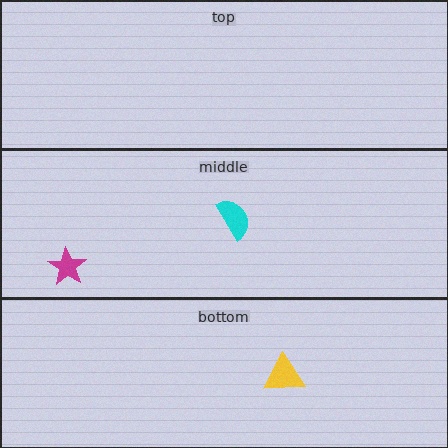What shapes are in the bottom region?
The yellow triangle.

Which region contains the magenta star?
The middle region.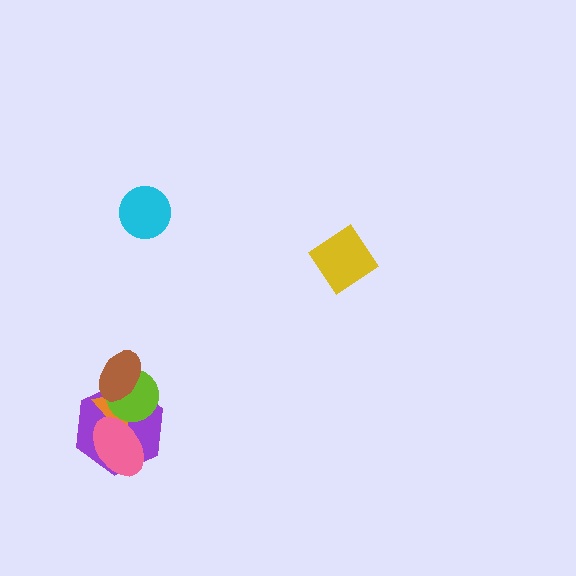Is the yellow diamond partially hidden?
No, no other shape covers it.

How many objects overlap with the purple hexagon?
4 objects overlap with the purple hexagon.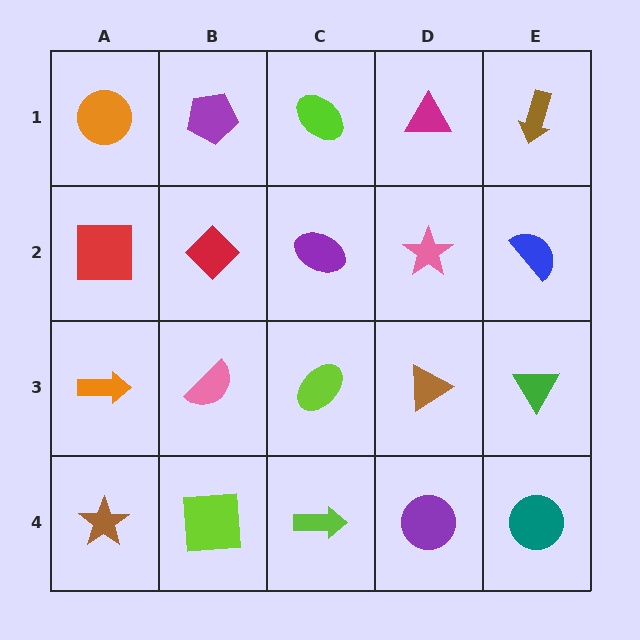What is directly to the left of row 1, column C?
A purple pentagon.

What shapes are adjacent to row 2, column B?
A purple pentagon (row 1, column B), a pink semicircle (row 3, column B), a red square (row 2, column A), a purple ellipse (row 2, column C).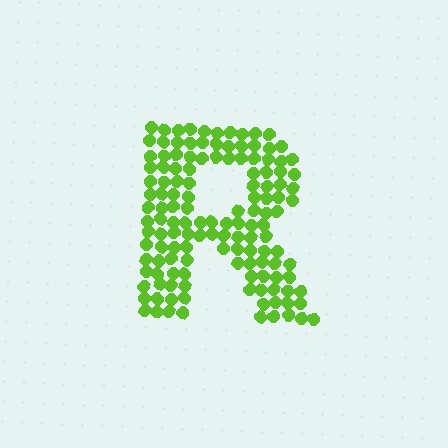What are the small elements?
The small elements are circles.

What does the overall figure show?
The overall figure shows the letter R.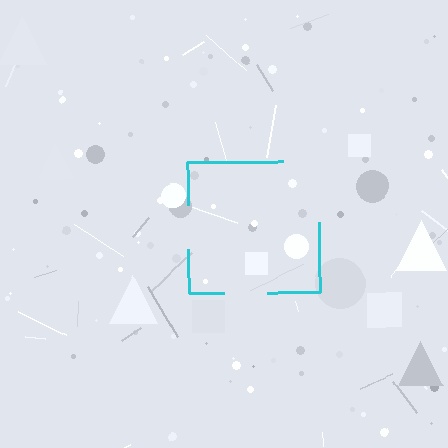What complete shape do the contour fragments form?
The contour fragments form a square.